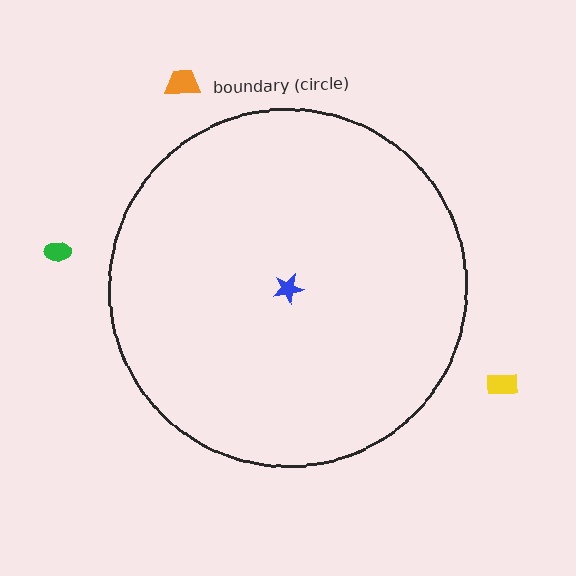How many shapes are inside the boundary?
1 inside, 3 outside.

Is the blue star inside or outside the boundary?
Inside.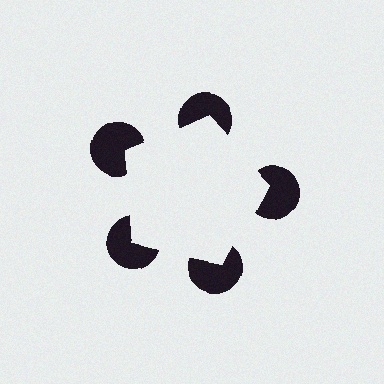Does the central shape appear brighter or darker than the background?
It typically appears slightly brighter than the background, even though no actual brightness change is drawn.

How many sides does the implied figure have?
5 sides.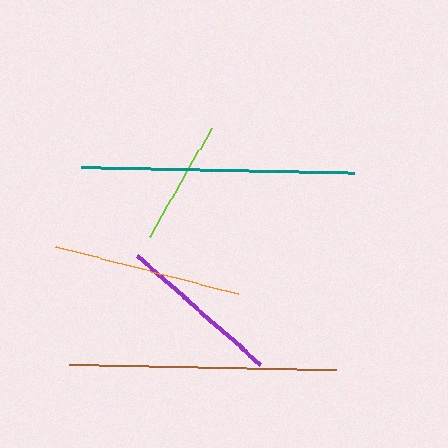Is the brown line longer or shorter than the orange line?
The brown line is longer than the orange line.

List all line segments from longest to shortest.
From longest to shortest: teal, brown, orange, purple, lime.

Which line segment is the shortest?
The lime line is the shortest at approximately 126 pixels.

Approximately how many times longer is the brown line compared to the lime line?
The brown line is approximately 2.1 times the length of the lime line.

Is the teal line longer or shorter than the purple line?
The teal line is longer than the purple line.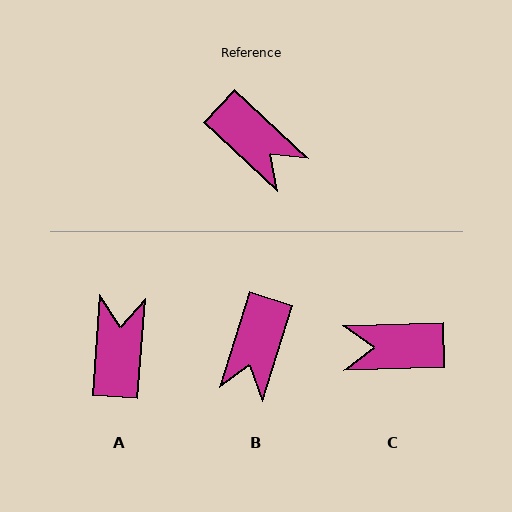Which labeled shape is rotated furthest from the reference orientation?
C, about 135 degrees away.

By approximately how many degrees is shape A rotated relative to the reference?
Approximately 129 degrees counter-clockwise.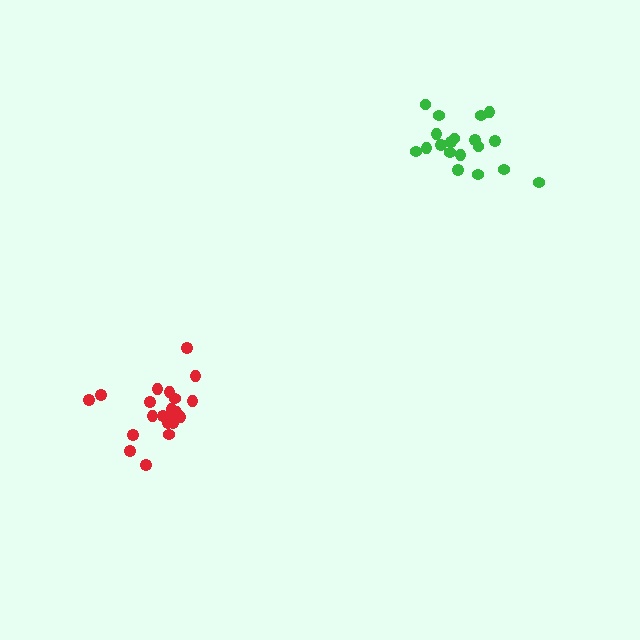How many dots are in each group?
Group 1: 21 dots, Group 2: 19 dots (40 total).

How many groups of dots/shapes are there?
There are 2 groups.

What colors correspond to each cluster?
The clusters are colored: red, green.